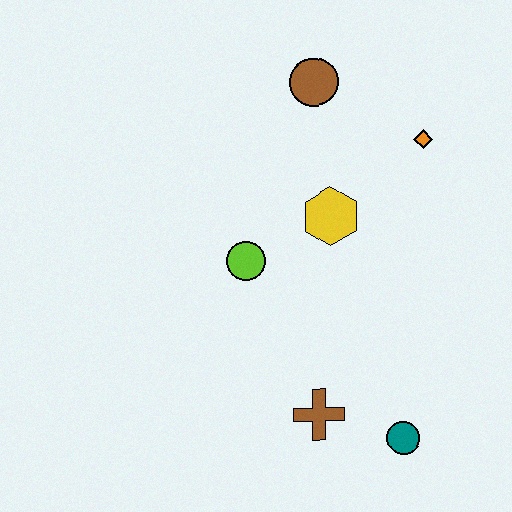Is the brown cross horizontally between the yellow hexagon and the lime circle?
Yes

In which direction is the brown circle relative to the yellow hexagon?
The brown circle is above the yellow hexagon.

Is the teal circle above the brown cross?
No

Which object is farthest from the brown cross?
The brown circle is farthest from the brown cross.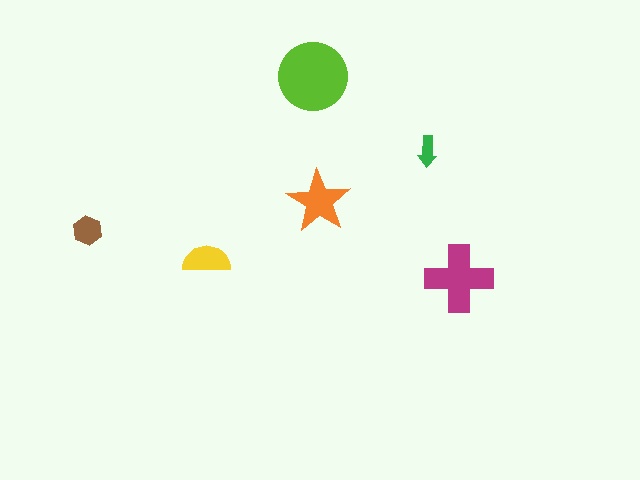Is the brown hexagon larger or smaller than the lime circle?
Smaller.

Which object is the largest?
The lime circle.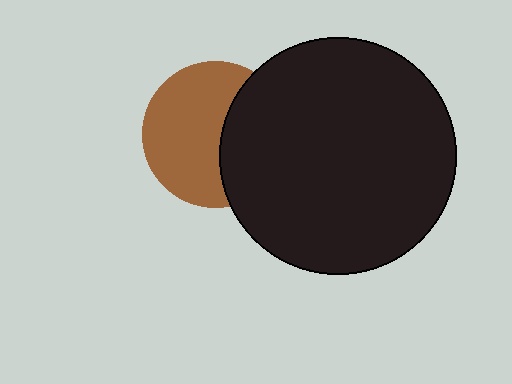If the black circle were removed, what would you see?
You would see the complete brown circle.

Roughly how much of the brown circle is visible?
About half of it is visible (roughly 61%).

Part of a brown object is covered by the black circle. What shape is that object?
It is a circle.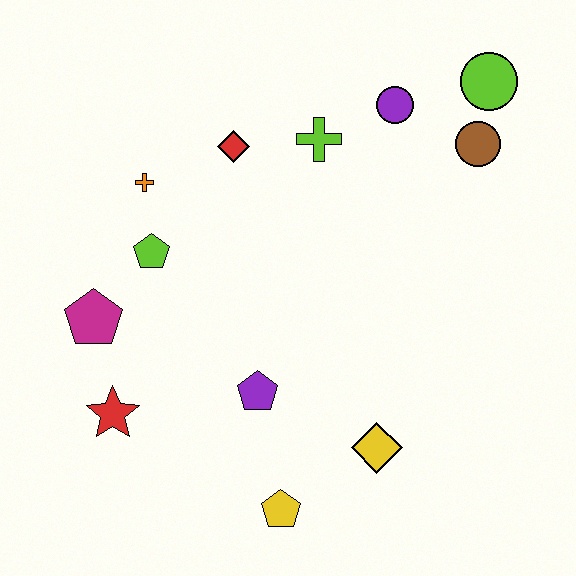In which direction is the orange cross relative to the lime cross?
The orange cross is to the left of the lime cross.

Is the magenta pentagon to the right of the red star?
No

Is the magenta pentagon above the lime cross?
No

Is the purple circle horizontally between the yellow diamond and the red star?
No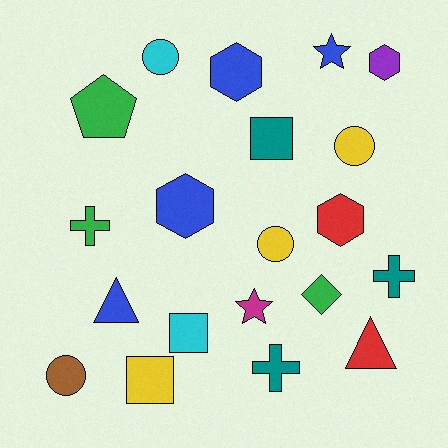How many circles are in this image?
There are 4 circles.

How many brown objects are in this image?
There is 1 brown object.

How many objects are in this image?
There are 20 objects.